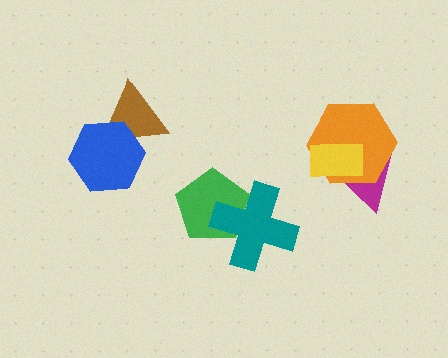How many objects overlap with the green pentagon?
1 object overlaps with the green pentagon.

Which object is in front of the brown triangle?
The blue hexagon is in front of the brown triangle.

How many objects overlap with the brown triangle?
1 object overlaps with the brown triangle.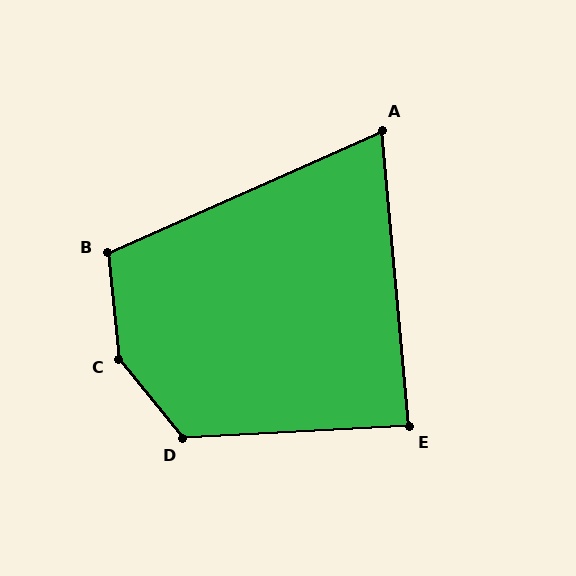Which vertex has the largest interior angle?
C, at approximately 147 degrees.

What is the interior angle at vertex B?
Approximately 108 degrees (obtuse).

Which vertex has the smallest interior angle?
A, at approximately 71 degrees.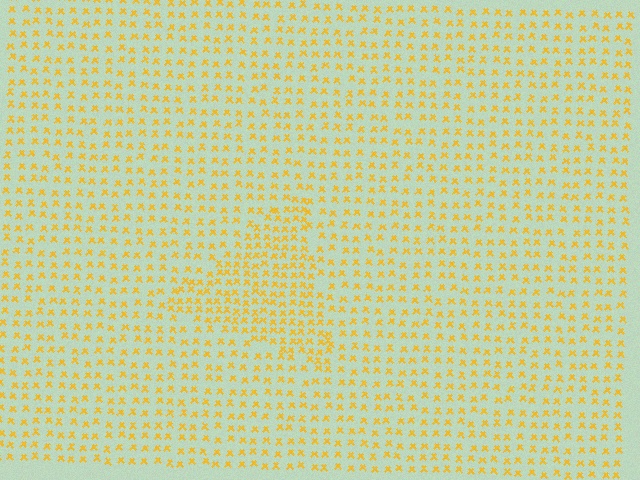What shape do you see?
I see a triangle.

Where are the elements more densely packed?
The elements are more densely packed inside the triangle boundary.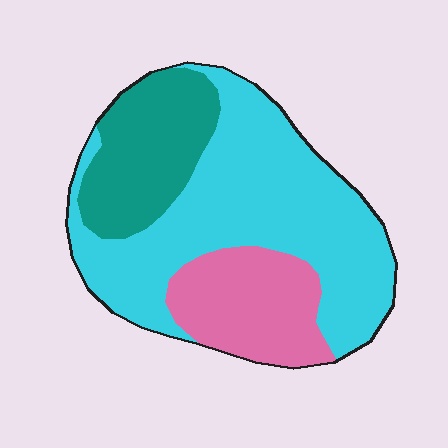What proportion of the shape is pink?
Pink takes up between a sixth and a third of the shape.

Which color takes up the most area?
Cyan, at roughly 55%.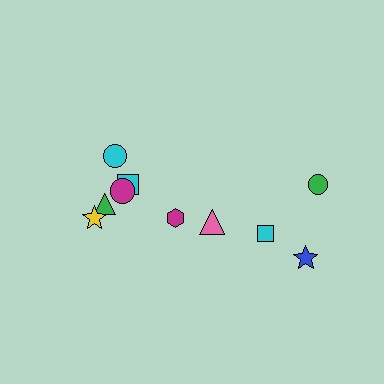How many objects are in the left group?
There are 6 objects.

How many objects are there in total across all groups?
There are 10 objects.